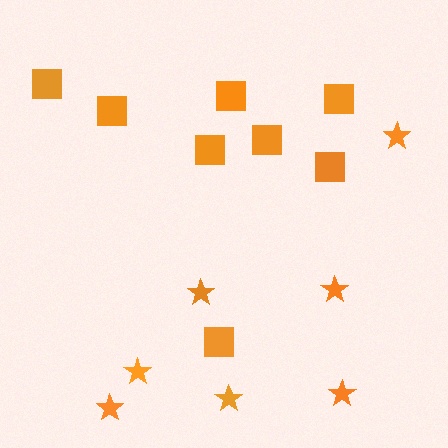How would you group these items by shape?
There are 2 groups: one group of squares (8) and one group of stars (7).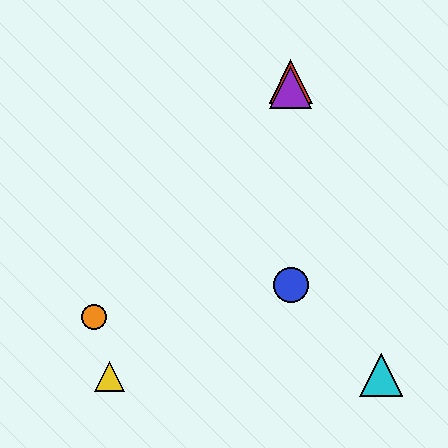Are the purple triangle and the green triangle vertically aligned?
Yes, both are at x≈291.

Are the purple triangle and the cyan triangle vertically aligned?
No, the purple triangle is at x≈291 and the cyan triangle is at x≈381.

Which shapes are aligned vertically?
The red triangle, the blue circle, the green triangle, the purple triangle are aligned vertically.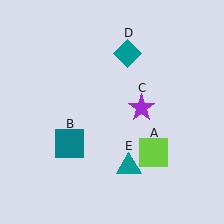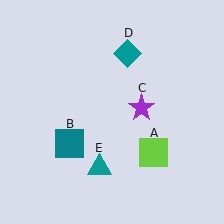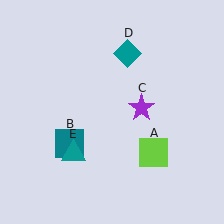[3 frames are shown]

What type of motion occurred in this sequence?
The teal triangle (object E) rotated clockwise around the center of the scene.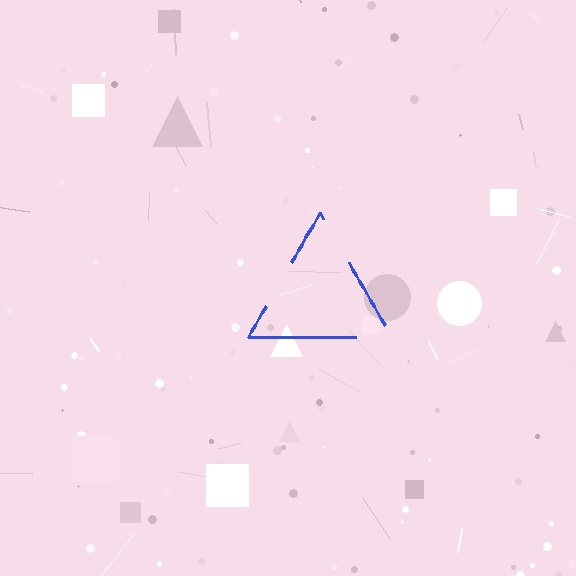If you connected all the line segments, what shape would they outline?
They would outline a triangle.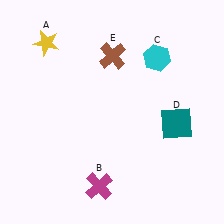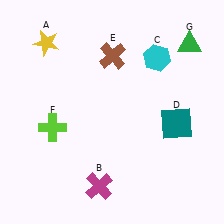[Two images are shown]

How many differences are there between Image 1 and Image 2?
There are 2 differences between the two images.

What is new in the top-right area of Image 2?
A green triangle (G) was added in the top-right area of Image 2.